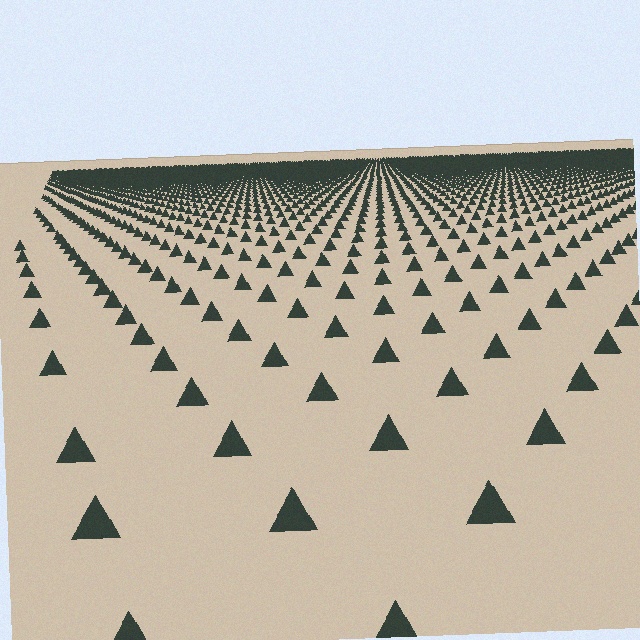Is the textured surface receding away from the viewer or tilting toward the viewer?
The surface is receding away from the viewer. Texture elements get smaller and denser toward the top.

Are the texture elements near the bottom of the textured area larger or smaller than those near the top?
Larger. Near the bottom, elements are closer to the viewer and appear at a bigger on-screen size.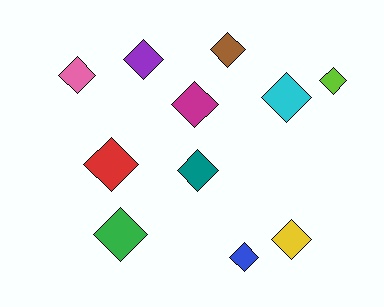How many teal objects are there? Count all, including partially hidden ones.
There is 1 teal object.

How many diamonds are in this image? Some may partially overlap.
There are 11 diamonds.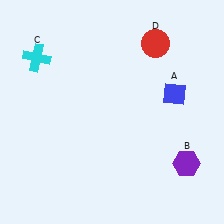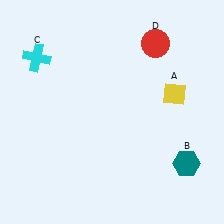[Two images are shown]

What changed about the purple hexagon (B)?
In Image 1, B is purple. In Image 2, it changed to teal.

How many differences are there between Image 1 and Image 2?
There are 2 differences between the two images.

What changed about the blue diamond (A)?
In Image 1, A is blue. In Image 2, it changed to yellow.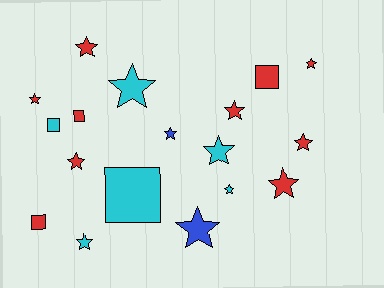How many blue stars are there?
There are 2 blue stars.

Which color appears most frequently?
Red, with 10 objects.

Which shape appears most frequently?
Star, with 13 objects.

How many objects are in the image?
There are 18 objects.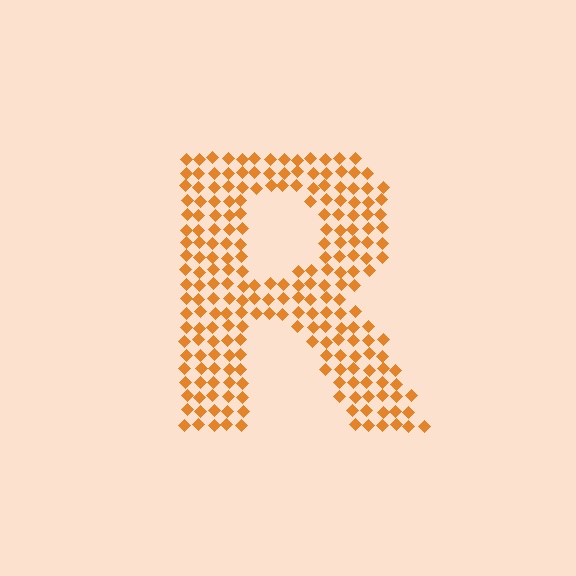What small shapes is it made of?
It is made of small diamonds.